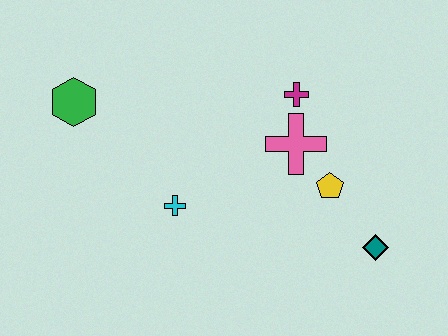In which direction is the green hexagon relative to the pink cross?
The green hexagon is to the left of the pink cross.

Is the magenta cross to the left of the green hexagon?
No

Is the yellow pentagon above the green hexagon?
No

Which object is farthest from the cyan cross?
The teal diamond is farthest from the cyan cross.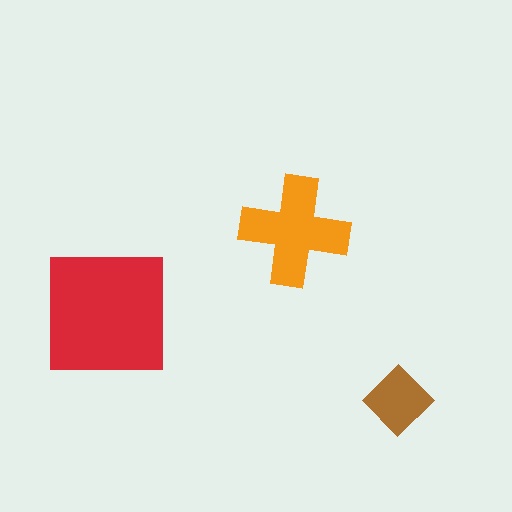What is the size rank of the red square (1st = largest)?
1st.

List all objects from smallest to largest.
The brown diamond, the orange cross, the red square.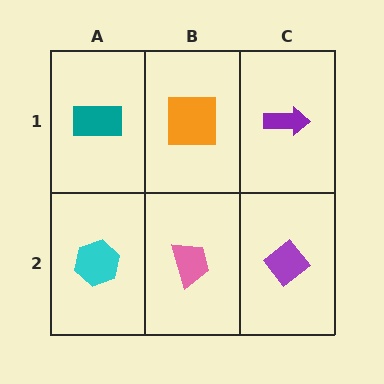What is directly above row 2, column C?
A purple arrow.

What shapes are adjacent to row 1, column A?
A cyan hexagon (row 2, column A), an orange square (row 1, column B).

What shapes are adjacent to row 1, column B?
A pink trapezoid (row 2, column B), a teal rectangle (row 1, column A), a purple arrow (row 1, column C).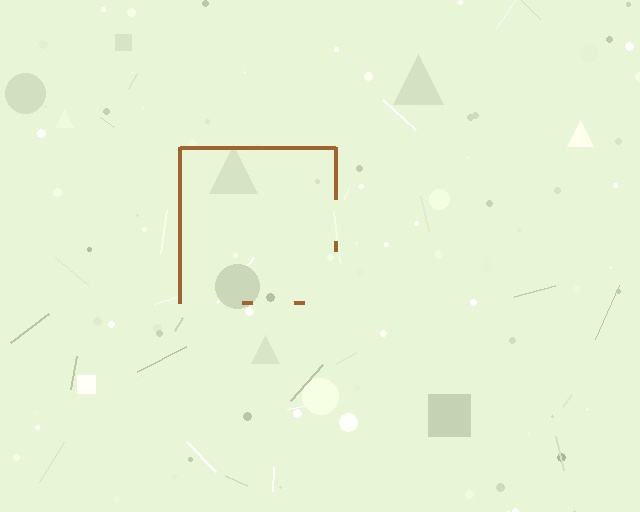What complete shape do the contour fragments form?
The contour fragments form a square.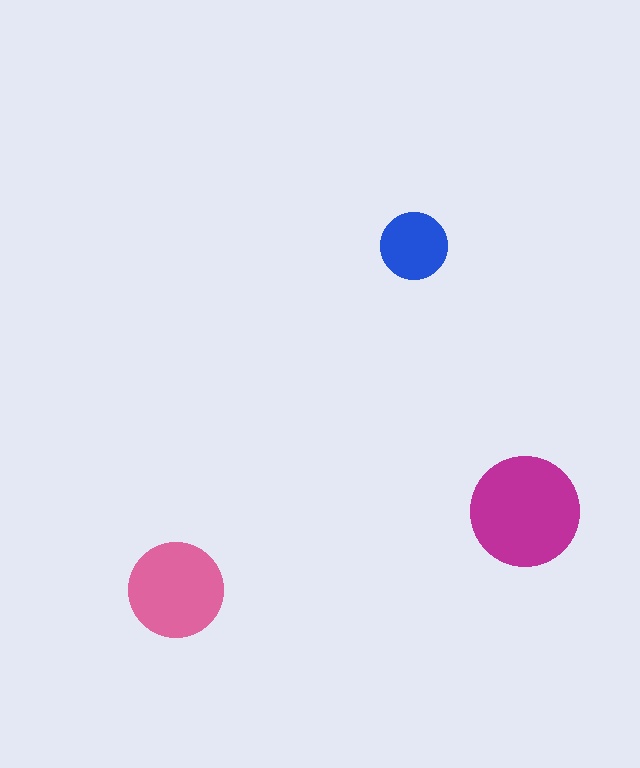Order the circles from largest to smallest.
the magenta one, the pink one, the blue one.